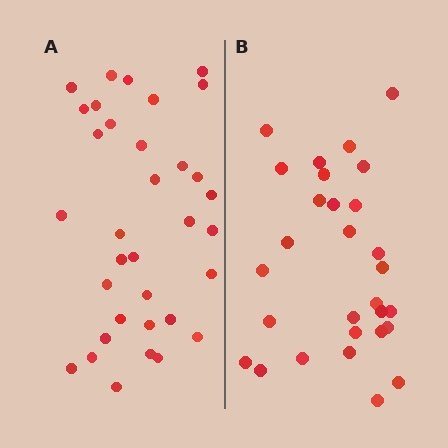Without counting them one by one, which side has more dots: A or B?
Region A (the left region) has more dots.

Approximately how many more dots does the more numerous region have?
Region A has about 5 more dots than region B.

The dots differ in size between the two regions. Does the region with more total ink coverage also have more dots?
No. Region B has more total ink coverage because its dots are larger, but region A actually contains more individual dots. Total area can be misleading — the number of items is what matters here.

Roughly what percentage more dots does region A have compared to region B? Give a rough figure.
About 15% more.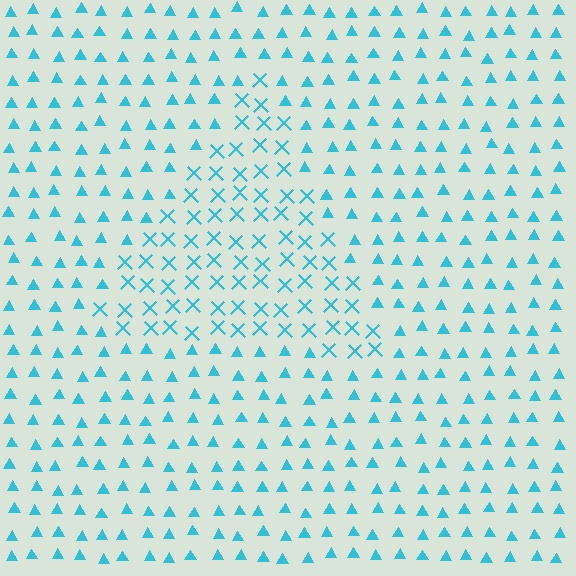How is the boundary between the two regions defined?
The boundary is defined by a change in element shape: X marks inside vs. triangles outside. All elements share the same color and spacing.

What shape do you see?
I see a triangle.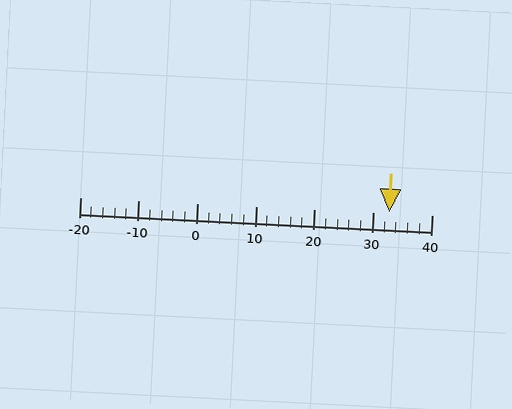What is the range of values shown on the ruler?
The ruler shows values from -20 to 40.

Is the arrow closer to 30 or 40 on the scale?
The arrow is closer to 30.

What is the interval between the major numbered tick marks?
The major tick marks are spaced 10 units apart.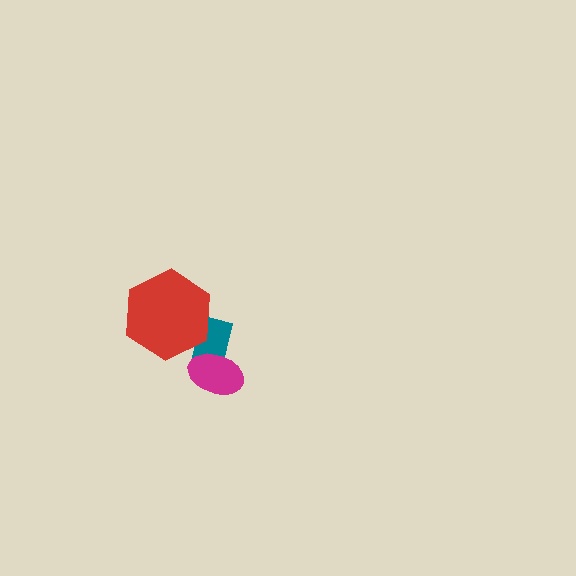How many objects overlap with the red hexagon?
1 object overlaps with the red hexagon.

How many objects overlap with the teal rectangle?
2 objects overlap with the teal rectangle.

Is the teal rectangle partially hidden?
Yes, it is partially covered by another shape.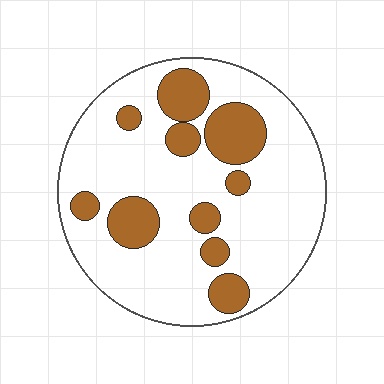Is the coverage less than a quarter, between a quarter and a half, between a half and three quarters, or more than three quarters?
Less than a quarter.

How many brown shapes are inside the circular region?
10.